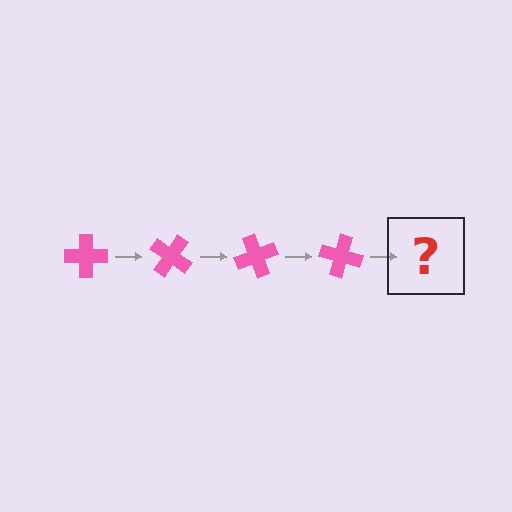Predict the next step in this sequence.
The next step is a pink cross rotated 140 degrees.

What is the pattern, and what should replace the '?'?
The pattern is that the cross rotates 35 degrees each step. The '?' should be a pink cross rotated 140 degrees.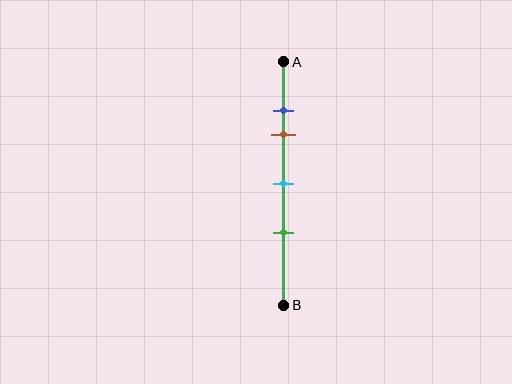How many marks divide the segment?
There are 4 marks dividing the segment.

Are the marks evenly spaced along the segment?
No, the marks are not evenly spaced.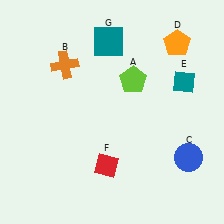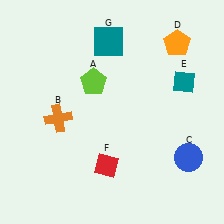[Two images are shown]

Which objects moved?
The objects that moved are: the lime pentagon (A), the orange cross (B).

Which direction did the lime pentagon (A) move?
The lime pentagon (A) moved left.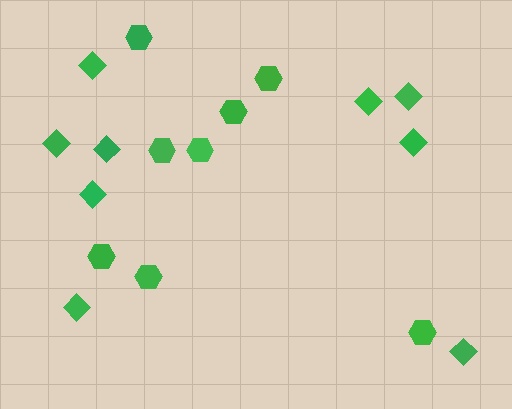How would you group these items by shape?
There are 2 groups: one group of diamonds (9) and one group of hexagons (8).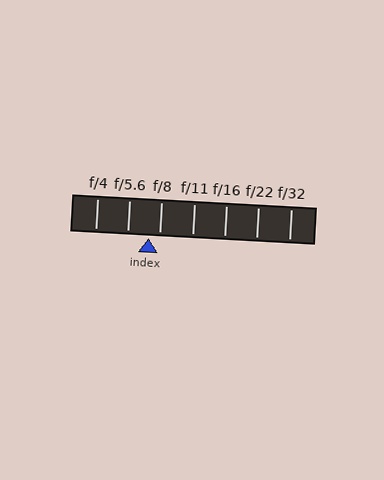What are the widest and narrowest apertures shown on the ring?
The widest aperture shown is f/4 and the narrowest is f/32.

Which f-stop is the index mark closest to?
The index mark is closest to f/8.